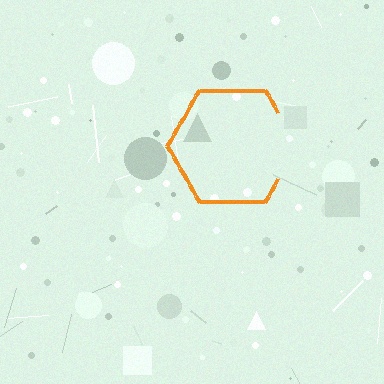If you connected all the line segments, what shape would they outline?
They would outline a hexagon.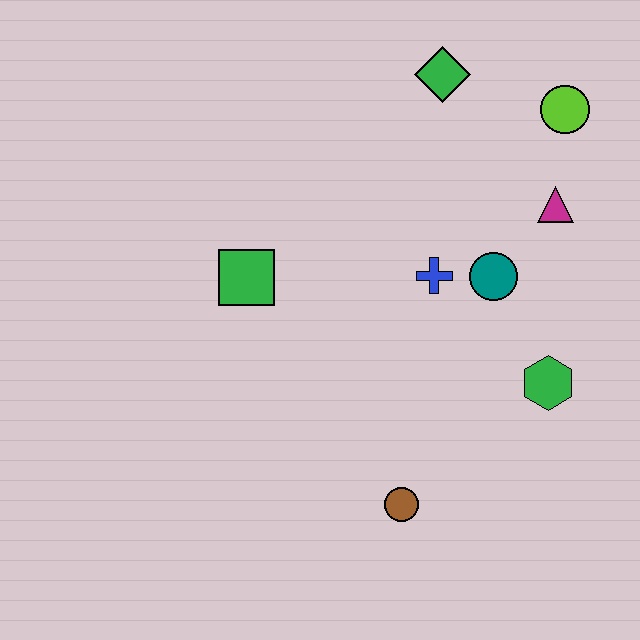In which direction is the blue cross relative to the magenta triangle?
The blue cross is to the left of the magenta triangle.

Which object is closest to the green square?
The blue cross is closest to the green square.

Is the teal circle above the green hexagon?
Yes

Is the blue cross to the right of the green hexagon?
No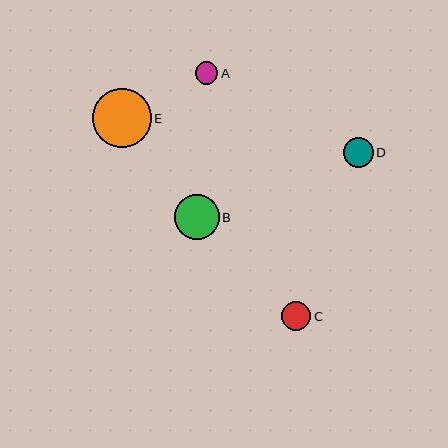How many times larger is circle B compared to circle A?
Circle B is approximately 2.0 times the size of circle A.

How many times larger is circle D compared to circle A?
Circle D is approximately 1.3 times the size of circle A.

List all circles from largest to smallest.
From largest to smallest: E, B, D, C, A.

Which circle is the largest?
Circle E is the largest with a size of approximately 59 pixels.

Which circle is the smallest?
Circle A is the smallest with a size of approximately 23 pixels.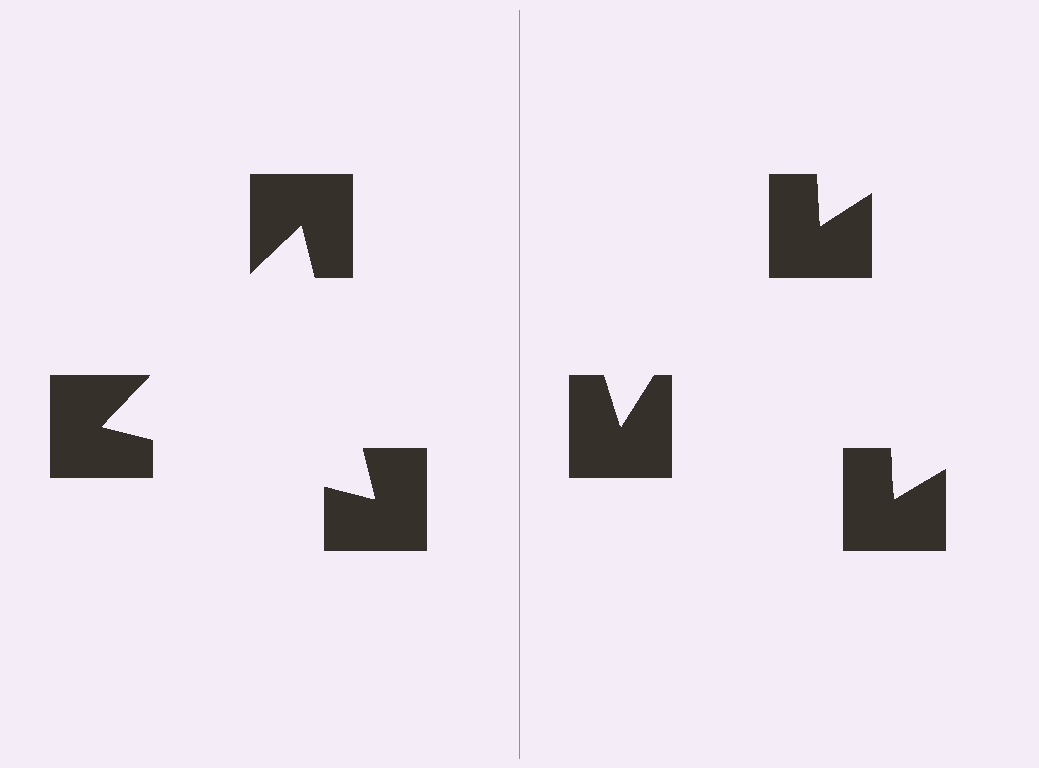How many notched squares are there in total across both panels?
6 — 3 on each side.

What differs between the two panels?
The notched squares are positioned identically on both sides; only the wedge orientations differ. On the left they align to a triangle; on the right they are misaligned.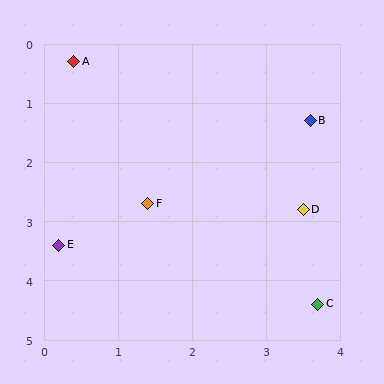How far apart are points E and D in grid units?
Points E and D are about 3.4 grid units apart.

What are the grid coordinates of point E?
Point E is at approximately (0.2, 3.4).